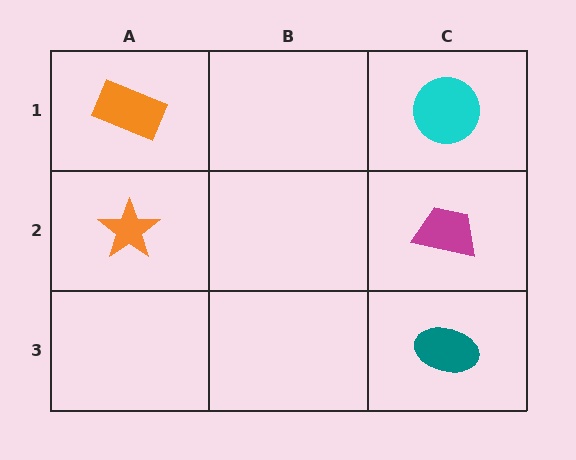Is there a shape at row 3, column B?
No, that cell is empty.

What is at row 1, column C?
A cyan circle.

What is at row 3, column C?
A teal ellipse.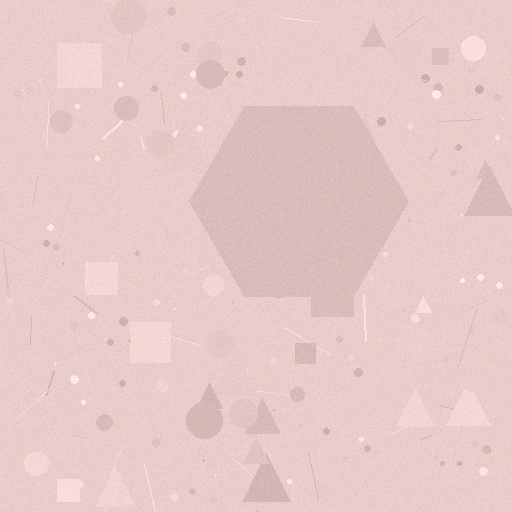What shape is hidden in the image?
A hexagon is hidden in the image.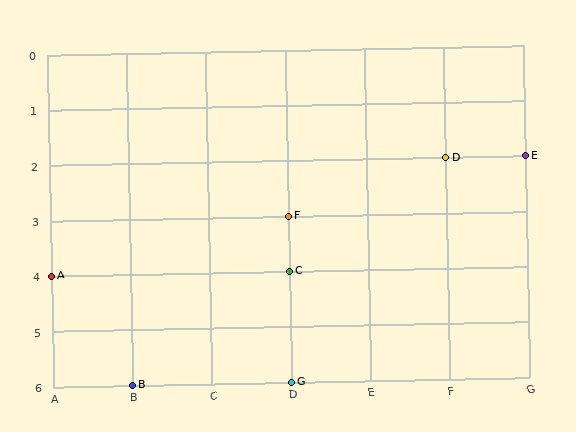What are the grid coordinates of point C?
Point C is at grid coordinates (D, 4).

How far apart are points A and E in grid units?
Points A and E are 6 columns and 2 rows apart (about 6.3 grid units diagonally).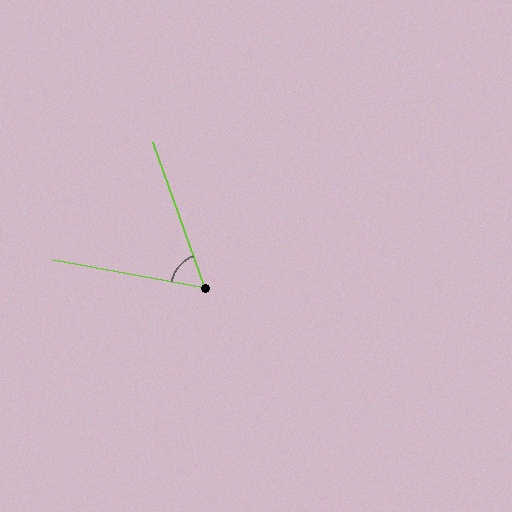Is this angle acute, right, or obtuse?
It is acute.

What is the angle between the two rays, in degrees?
Approximately 60 degrees.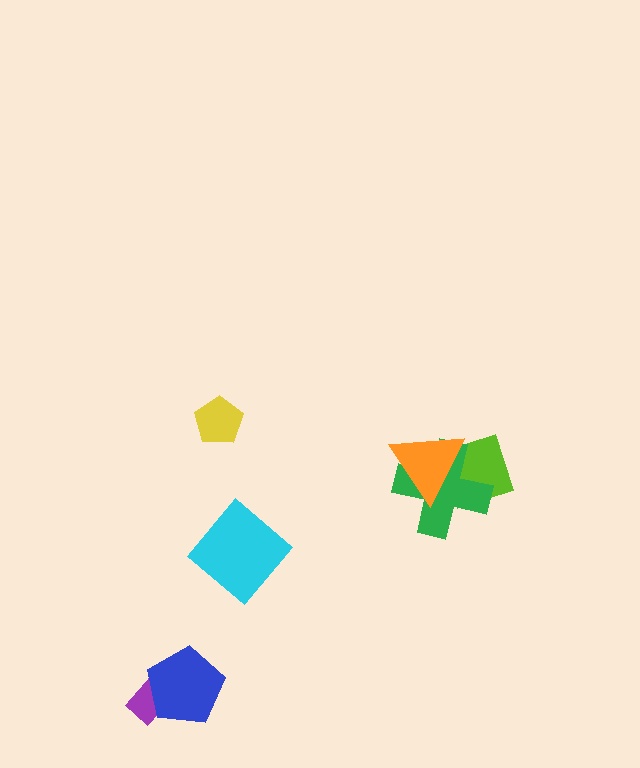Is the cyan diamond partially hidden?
No, no other shape covers it.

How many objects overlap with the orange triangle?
2 objects overlap with the orange triangle.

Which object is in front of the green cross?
The orange triangle is in front of the green cross.